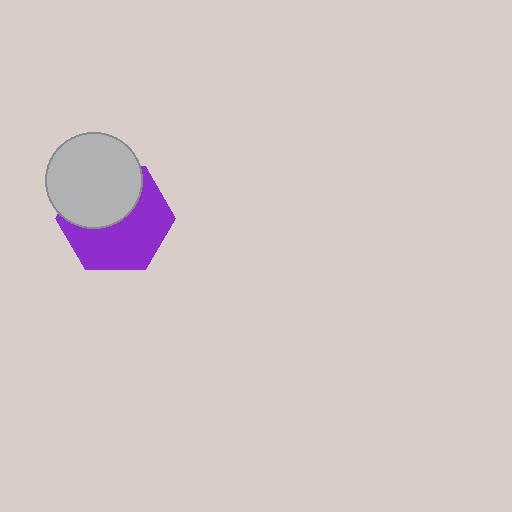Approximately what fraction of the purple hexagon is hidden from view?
Roughly 43% of the purple hexagon is hidden behind the light gray circle.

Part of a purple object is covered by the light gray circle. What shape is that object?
It is a hexagon.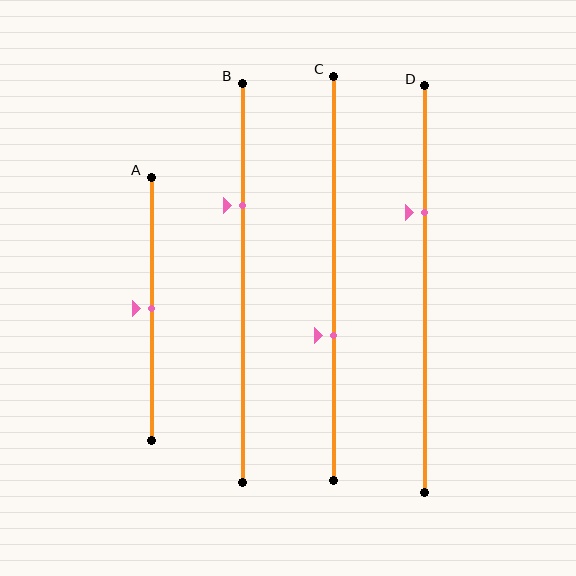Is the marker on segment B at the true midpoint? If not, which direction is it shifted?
No, the marker on segment B is shifted upward by about 19% of the segment length.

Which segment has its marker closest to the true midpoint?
Segment A has its marker closest to the true midpoint.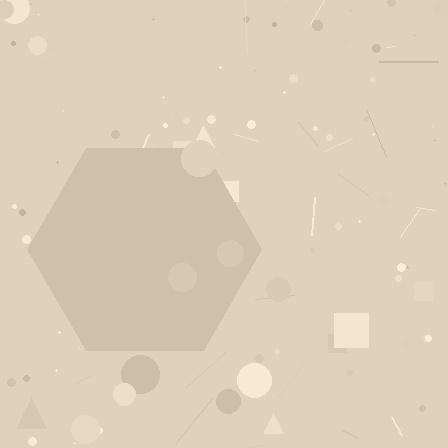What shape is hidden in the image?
A hexagon is hidden in the image.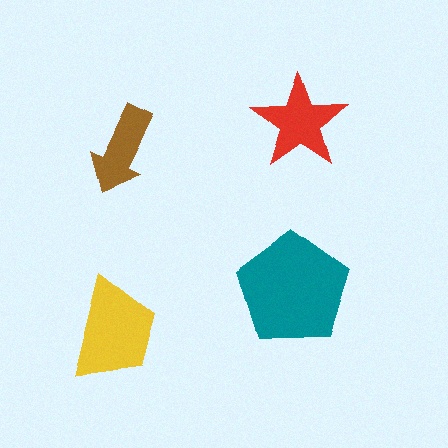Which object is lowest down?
The yellow trapezoid is bottommost.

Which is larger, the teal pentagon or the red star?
The teal pentagon.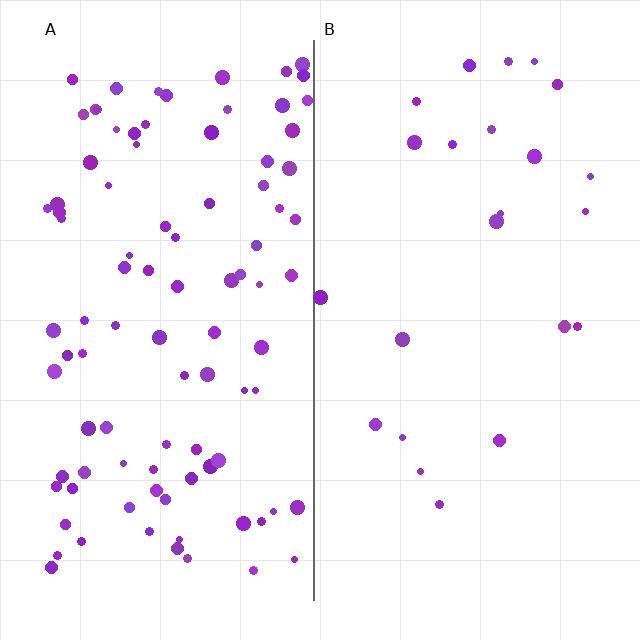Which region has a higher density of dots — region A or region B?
A (the left).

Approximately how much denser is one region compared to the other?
Approximately 4.1× — region A over region B.